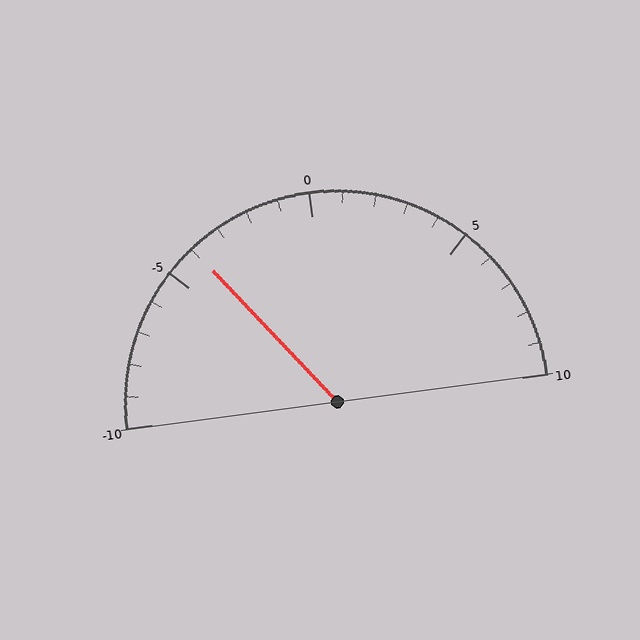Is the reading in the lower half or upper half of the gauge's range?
The reading is in the lower half of the range (-10 to 10).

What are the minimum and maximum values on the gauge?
The gauge ranges from -10 to 10.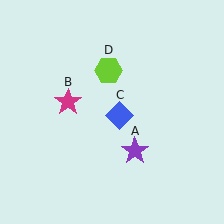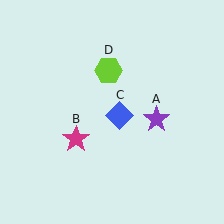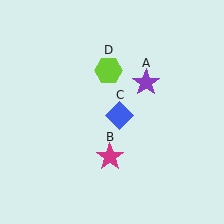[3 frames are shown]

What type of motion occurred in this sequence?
The purple star (object A), magenta star (object B) rotated counterclockwise around the center of the scene.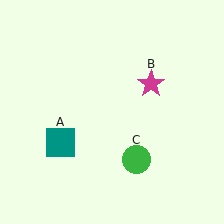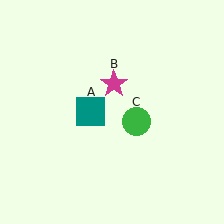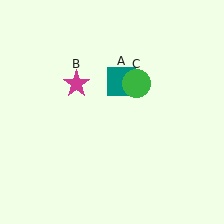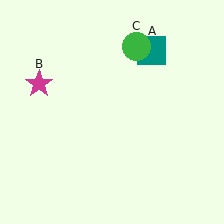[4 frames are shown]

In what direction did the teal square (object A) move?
The teal square (object A) moved up and to the right.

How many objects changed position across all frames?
3 objects changed position: teal square (object A), magenta star (object B), green circle (object C).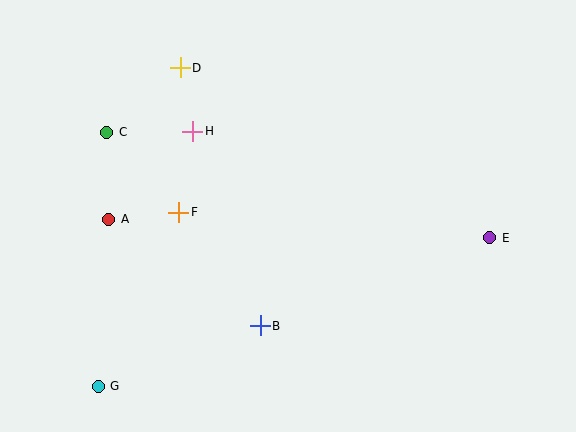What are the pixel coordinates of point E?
Point E is at (490, 238).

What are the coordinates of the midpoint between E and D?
The midpoint between E and D is at (335, 153).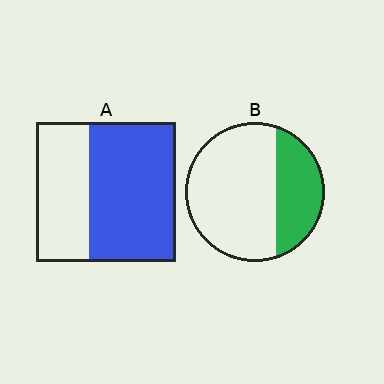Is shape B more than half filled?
No.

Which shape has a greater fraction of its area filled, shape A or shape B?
Shape A.